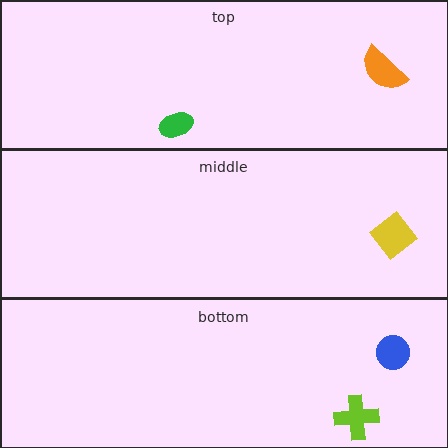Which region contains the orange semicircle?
The top region.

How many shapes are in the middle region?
1.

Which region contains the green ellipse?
The top region.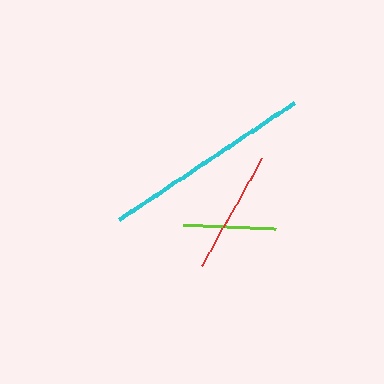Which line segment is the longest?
The cyan line is the longest at approximately 211 pixels.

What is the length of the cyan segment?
The cyan segment is approximately 211 pixels long.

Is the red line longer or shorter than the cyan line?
The cyan line is longer than the red line.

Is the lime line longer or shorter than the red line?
The red line is longer than the lime line.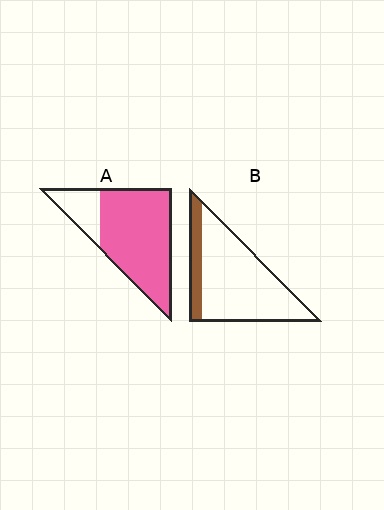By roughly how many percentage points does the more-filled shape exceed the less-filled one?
By roughly 60 percentage points (A over B).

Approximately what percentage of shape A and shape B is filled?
A is approximately 80% and B is approximately 20%.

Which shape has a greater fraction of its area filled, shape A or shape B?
Shape A.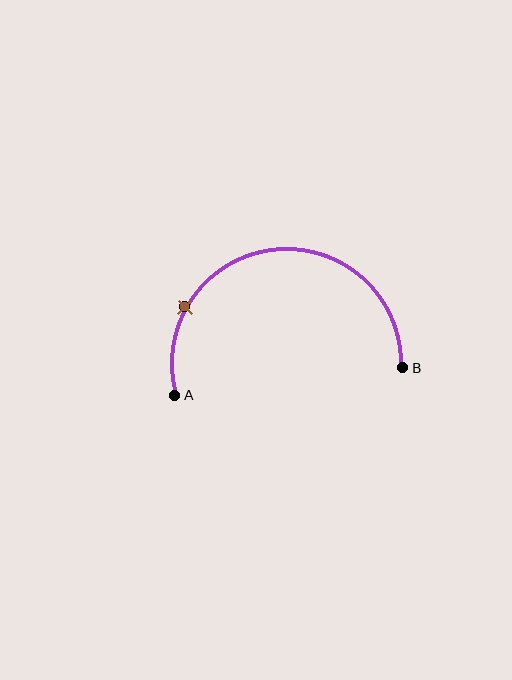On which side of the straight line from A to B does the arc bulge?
The arc bulges above the straight line connecting A and B.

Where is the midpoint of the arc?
The arc midpoint is the point on the curve farthest from the straight line joining A and B. It sits above that line.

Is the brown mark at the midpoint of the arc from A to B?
No. The brown mark lies on the arc but is closer to endpoint A. The arc midpoint would be at the point on the curve equidistant along the arc from both A and B.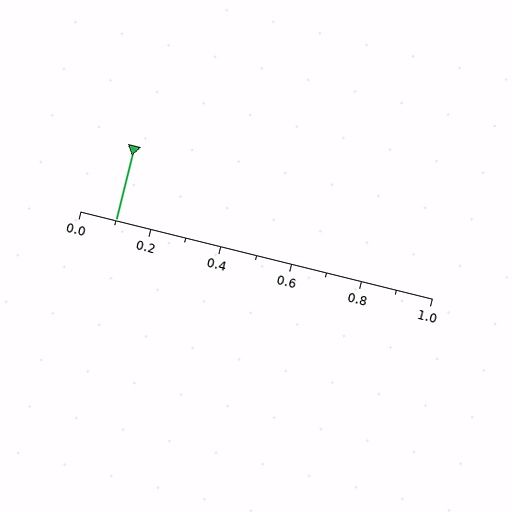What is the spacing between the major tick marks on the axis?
The major ticks are spaced 0.2 apart.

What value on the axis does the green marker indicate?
The marker indicates approximately 0.1.